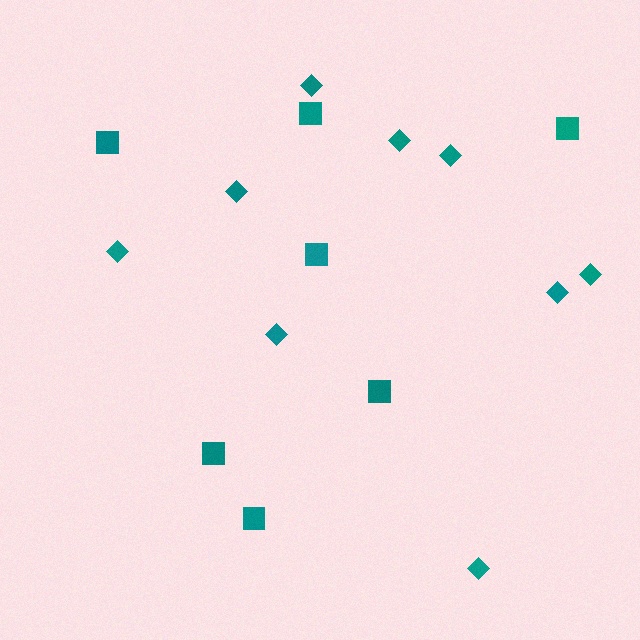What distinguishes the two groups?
There are 2 groups: one group of diamonds (9) and one group of squares (7).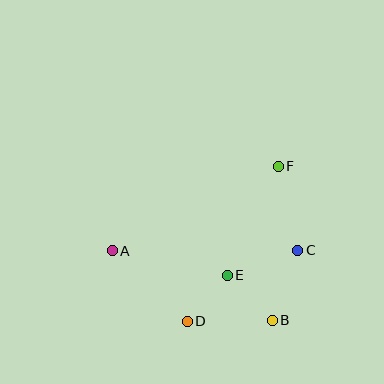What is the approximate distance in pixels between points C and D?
The distance between C and D is approximately 131 pixels.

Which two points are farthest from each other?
Points A and F are farthest from each other.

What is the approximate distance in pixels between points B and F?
The distance between B and F is approximately 154 pixels.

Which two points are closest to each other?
Points D and E are closest to each other.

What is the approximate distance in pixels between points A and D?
The distance between A and D is approximately 103 pixels.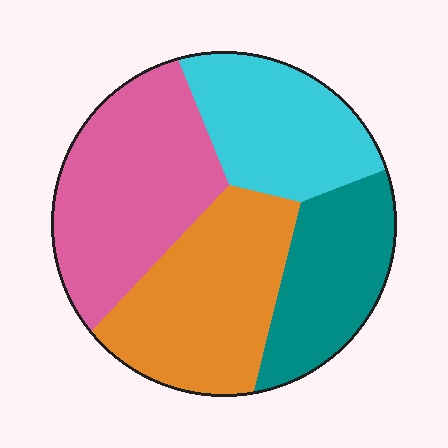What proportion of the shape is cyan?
Cyan covers about 20% of the shape.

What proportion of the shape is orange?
Orange takes up about one quarter (1/4) of the shape.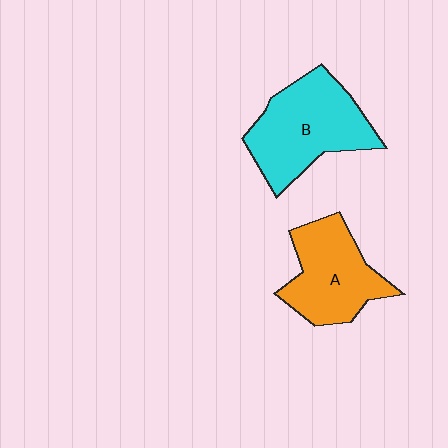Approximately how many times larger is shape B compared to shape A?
Approximately 1.2 times.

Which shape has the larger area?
Shape B (cyan).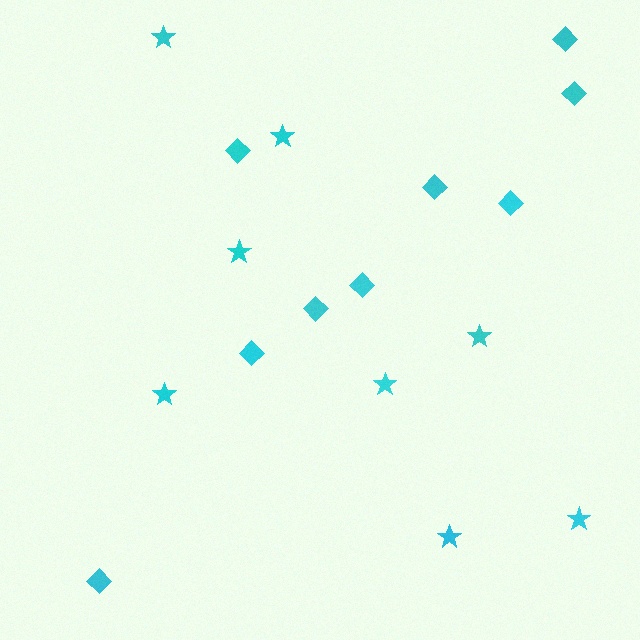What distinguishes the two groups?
There are 2 groups: one group of diamonds (9) and one group of stars (8).